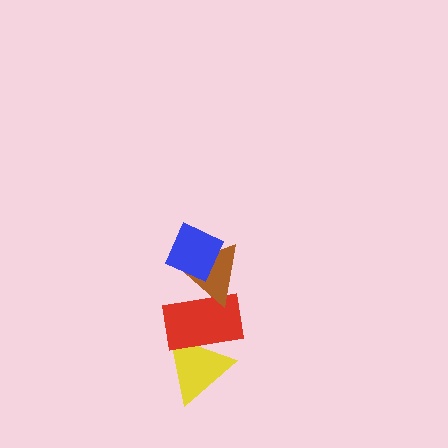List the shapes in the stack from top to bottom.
From top to bottom: the blue diamond, the brown triangle, the red rectangle, the yellow triangle.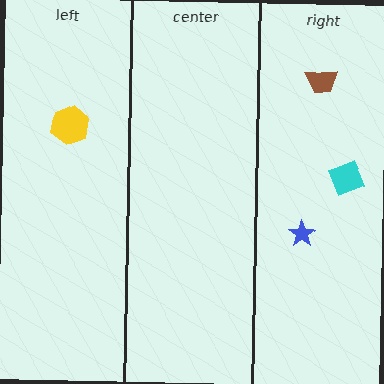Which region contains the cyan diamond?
The right region.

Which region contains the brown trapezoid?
The right region.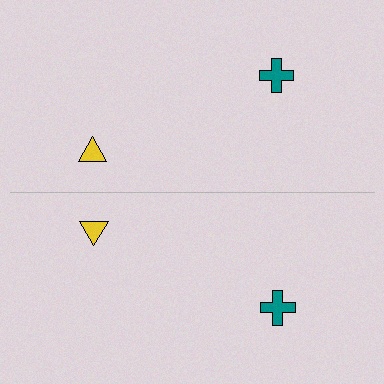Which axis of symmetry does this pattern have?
The pattern has a horizontal axis of symmetry running through the center of the image.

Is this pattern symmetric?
Yes, this pattern has bilateral (reflection) symmetry.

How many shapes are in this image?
There are 4 shapes in this image.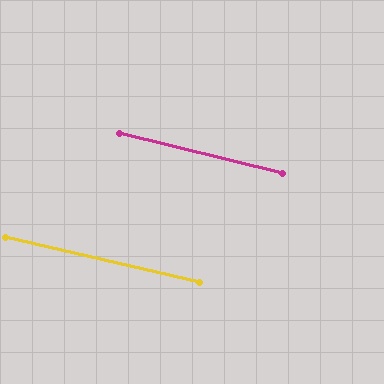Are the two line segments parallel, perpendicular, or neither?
Parallel — their directions differ by only 1.0°.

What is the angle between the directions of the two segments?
Approximately 1 degree.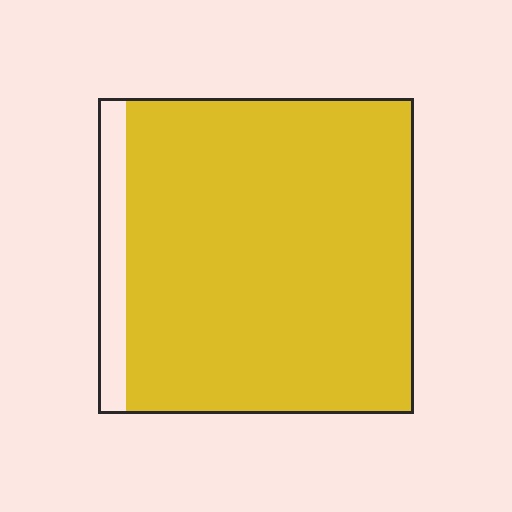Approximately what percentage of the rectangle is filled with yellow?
Approximately 90%.